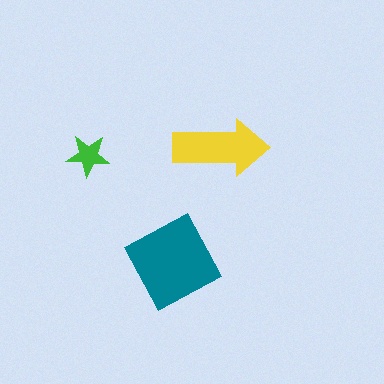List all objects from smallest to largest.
The green star, the yellow arrow, the teal diamond.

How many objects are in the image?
There are 3 objects in the image.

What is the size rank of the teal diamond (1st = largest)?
1st.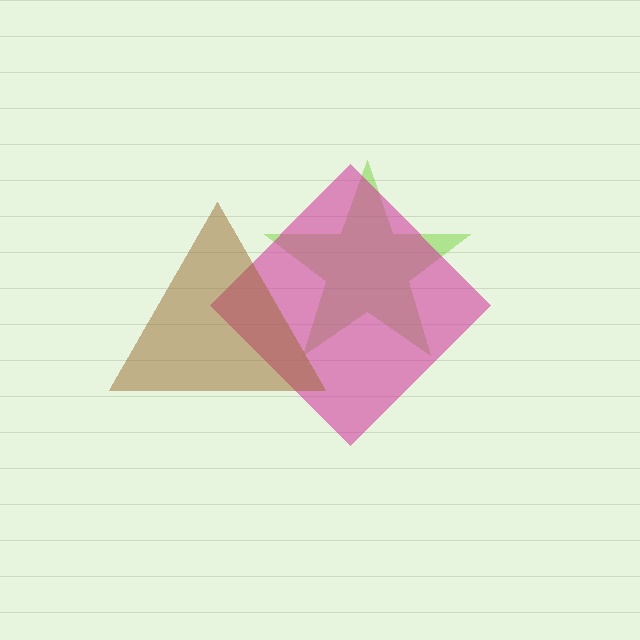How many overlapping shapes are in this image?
There are 3 overlapping shapes in the image.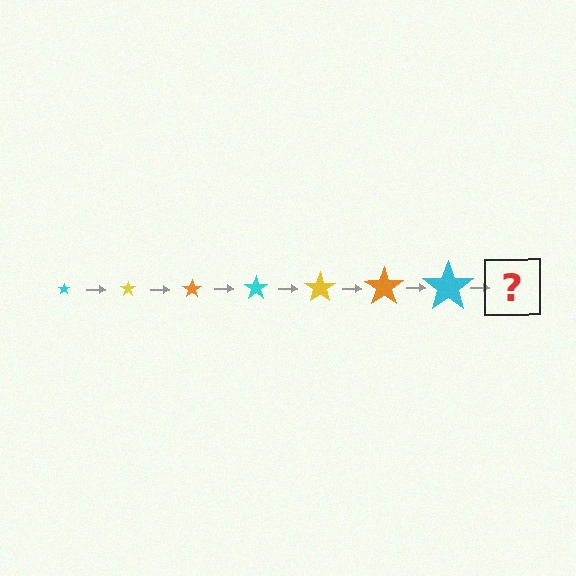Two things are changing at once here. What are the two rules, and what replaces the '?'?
The two rules are that the star grows larger each step and the color cycles through cyan, yellow, and orange. The '?' should be a yellow star, larger than the previous one.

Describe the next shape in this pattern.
It should be a yellow star, larger than the previous one.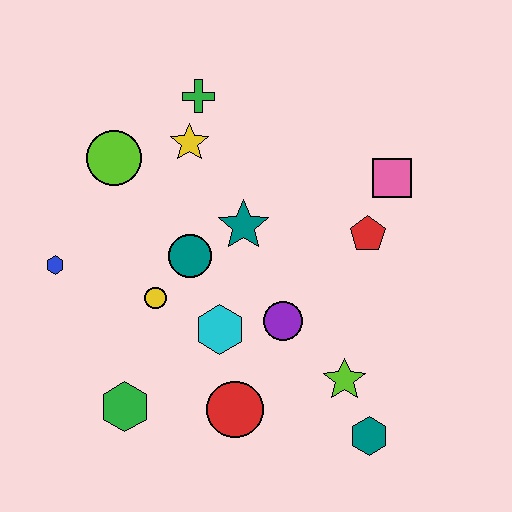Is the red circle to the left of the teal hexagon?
Yes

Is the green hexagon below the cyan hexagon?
Yes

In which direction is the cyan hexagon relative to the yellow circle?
The cyan hexagon is to the right of the yellow circle.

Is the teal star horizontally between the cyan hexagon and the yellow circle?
No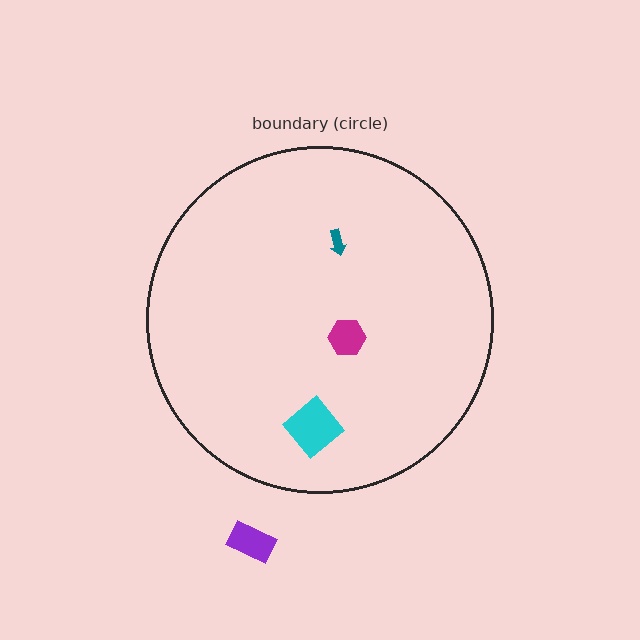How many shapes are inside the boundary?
3 inside, 1 outside.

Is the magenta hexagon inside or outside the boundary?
Inside.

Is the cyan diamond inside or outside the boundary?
Inside.